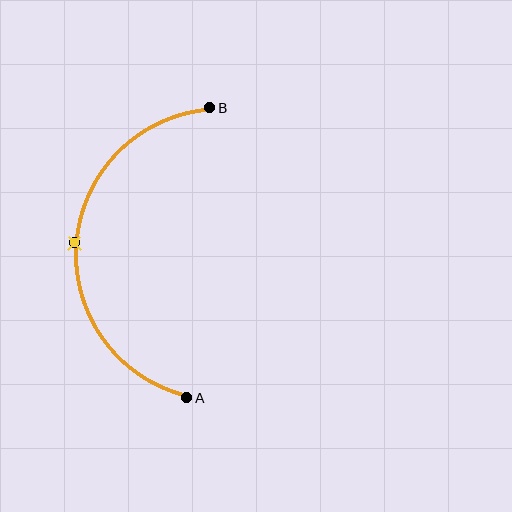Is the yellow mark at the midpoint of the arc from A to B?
Yes. The yellow mark lies on the arc at equal arc-length from both A and B — it is the arc midpoint.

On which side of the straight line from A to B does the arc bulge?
The arc bulges to the left of the straight line connecting A and B.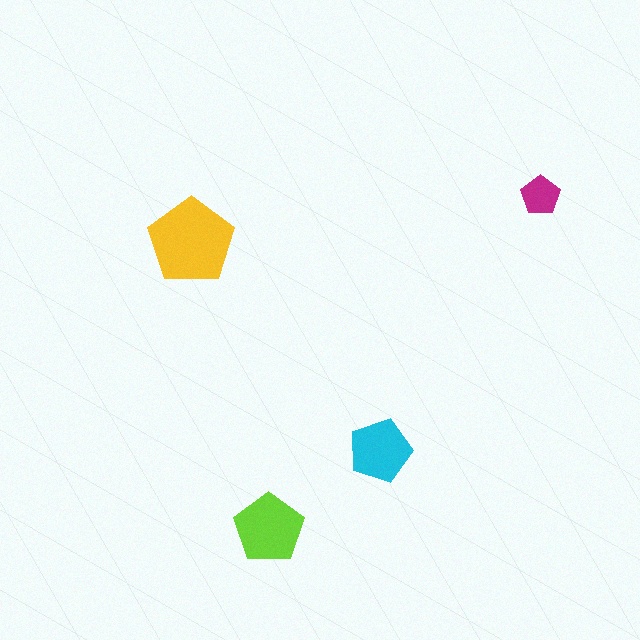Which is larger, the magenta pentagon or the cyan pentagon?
The cyan one.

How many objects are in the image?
There are 4 objects in the image.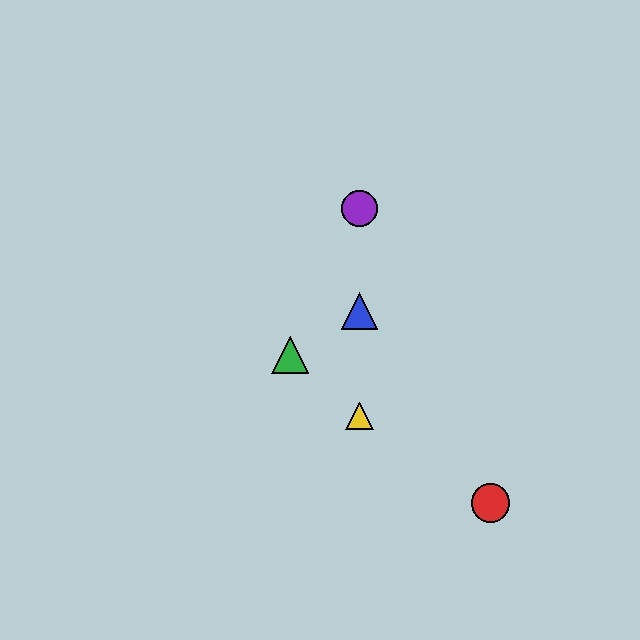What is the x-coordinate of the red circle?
The red circle is at x≈490.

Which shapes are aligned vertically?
The blue triangle, the yellow triangle, the purple circle are aligned vertically.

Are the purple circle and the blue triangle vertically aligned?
Yes, both are at x≈360.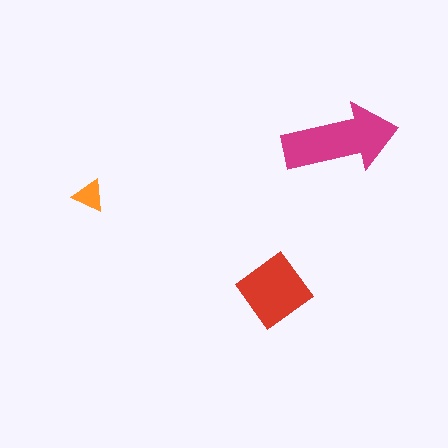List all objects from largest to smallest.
The magenta arrow, the red diamond, the orange triangle.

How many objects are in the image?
There are 3 objects in the image.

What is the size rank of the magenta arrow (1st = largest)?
1st.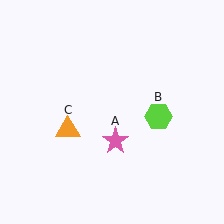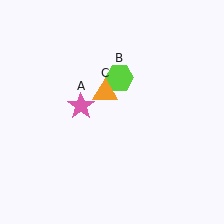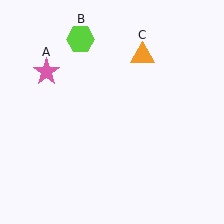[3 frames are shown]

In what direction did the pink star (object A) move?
The pink star (object A) moved up and to the left.